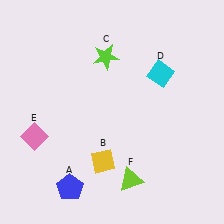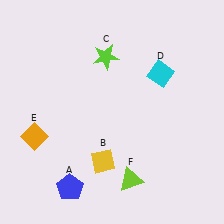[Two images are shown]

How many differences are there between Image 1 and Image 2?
There is 1 difference between the two images.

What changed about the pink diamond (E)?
In Image 1, E is pink. In Image 2, it changed to orange.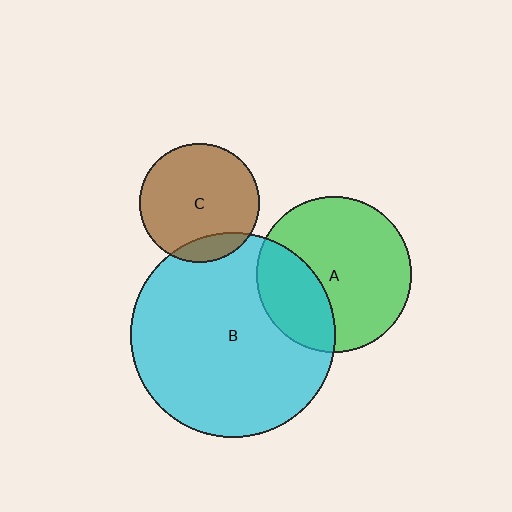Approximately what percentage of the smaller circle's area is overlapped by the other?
Approximately 30%.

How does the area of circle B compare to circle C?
Approximately 2.9 times.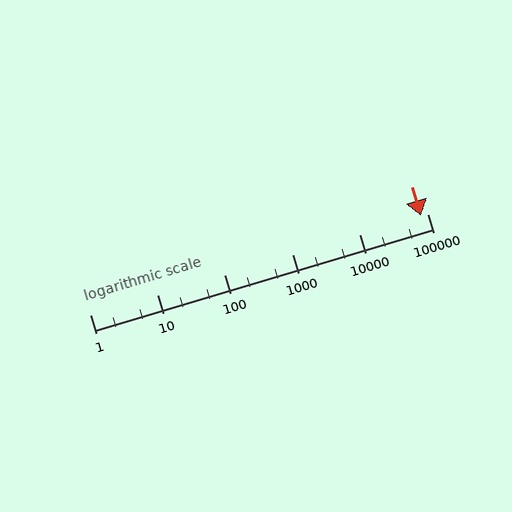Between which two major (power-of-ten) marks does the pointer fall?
The pointer is between 10000 and 100000.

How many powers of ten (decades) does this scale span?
The scale spans 5 decades, from 1 to 100000.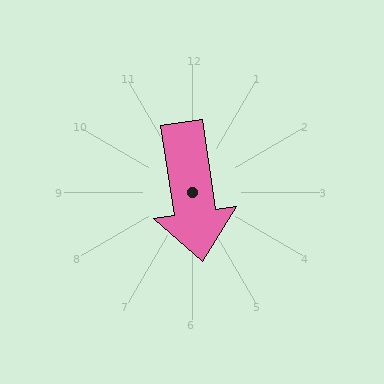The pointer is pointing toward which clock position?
Roughly 6 o'clock.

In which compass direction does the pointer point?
South.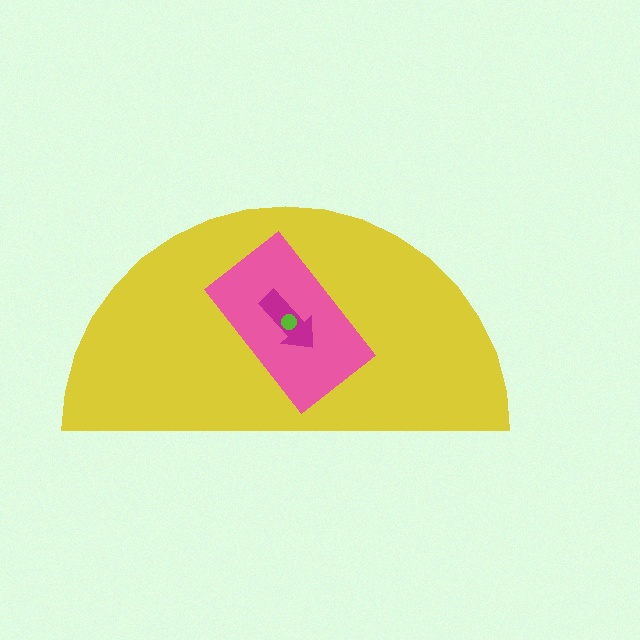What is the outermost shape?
The yellow semicircle.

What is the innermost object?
The lime circle.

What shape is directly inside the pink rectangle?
The magenta arrow.